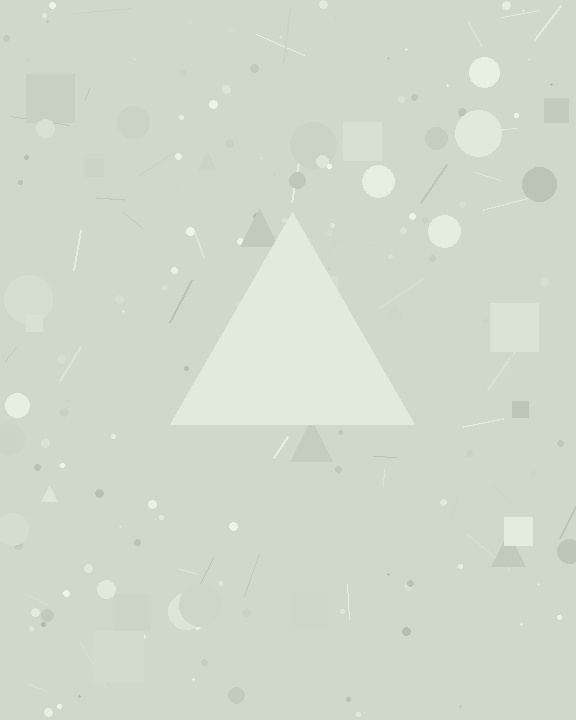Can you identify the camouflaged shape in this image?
The camouflaged shape is a triangle.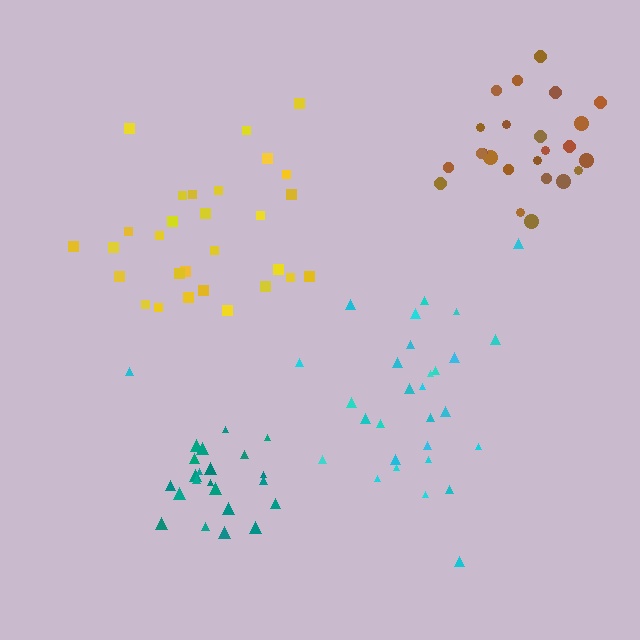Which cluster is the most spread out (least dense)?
Yellow.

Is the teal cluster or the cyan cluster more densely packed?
Teal.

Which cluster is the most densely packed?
Teal.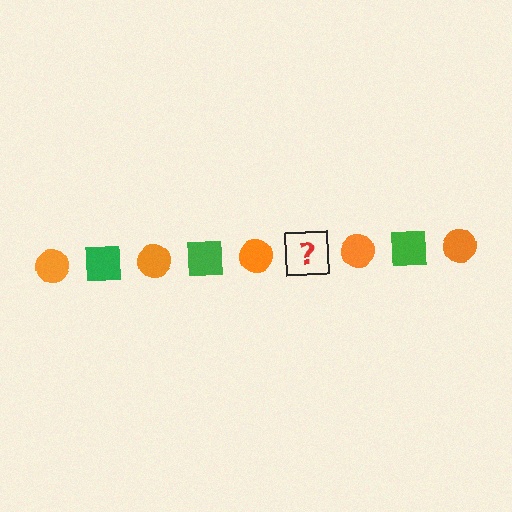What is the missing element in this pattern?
The missing element is a green square.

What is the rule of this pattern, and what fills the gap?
The rule is that the pattern alternates between orange circle and green square. The gap should be filled with a green square.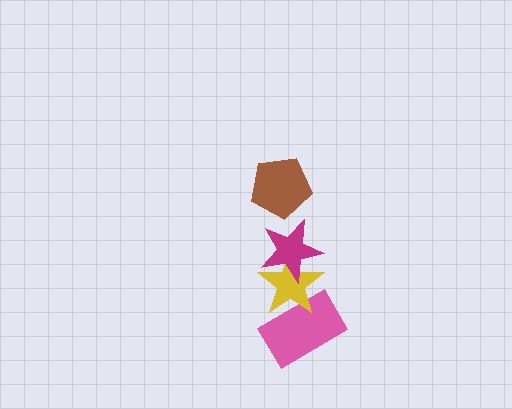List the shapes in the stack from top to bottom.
From top to bottom: the brown pentagon, the magenta star, the yellow star, the pink rectangle.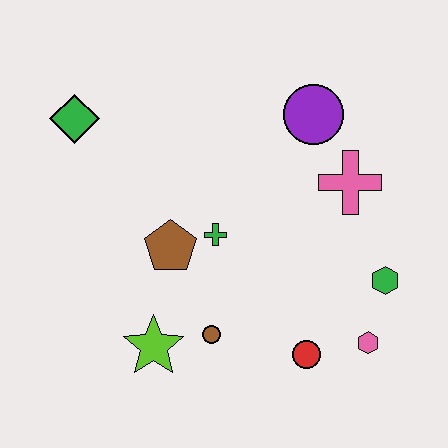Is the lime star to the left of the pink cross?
Yes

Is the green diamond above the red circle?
Yes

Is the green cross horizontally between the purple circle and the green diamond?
Yes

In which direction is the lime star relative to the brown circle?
The lime star is to the left of the brown circle.